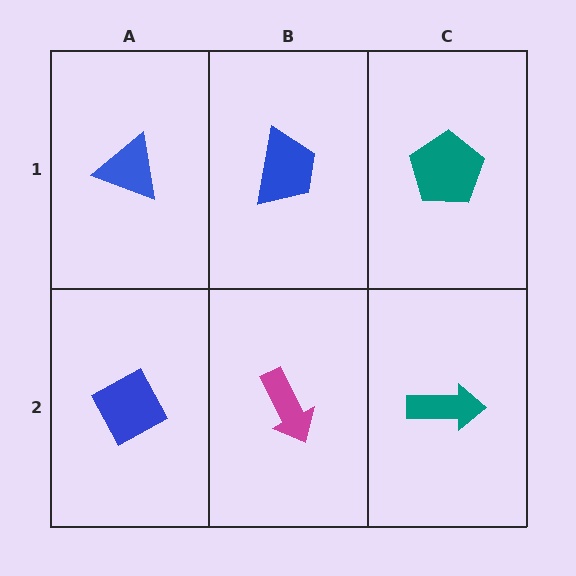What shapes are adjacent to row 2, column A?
A blue triangle (row 1, column A), a magenta arrow (row 2, column B).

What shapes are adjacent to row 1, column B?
A magenta arrow (row 2, column B), a blue triangle (row 1, column A), a teal pentagon (row 1, column C).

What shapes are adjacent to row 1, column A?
A blue diamond (row 2, column A), a blue trapezoid (row 1, column B).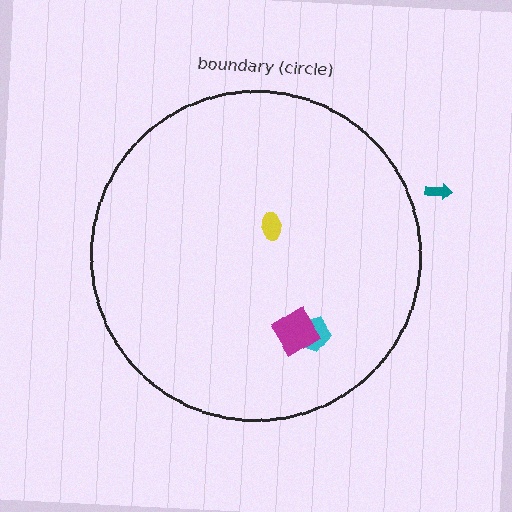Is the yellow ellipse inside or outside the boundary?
Inside.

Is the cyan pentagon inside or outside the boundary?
Inside.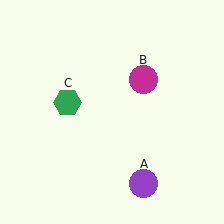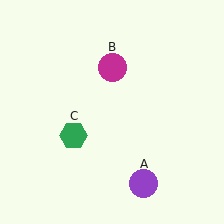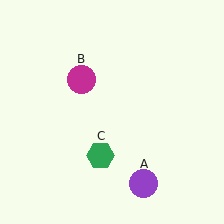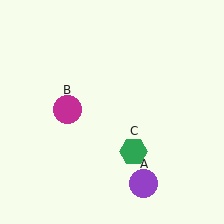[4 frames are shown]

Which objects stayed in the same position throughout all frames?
Purple circle (object A) remained stationary.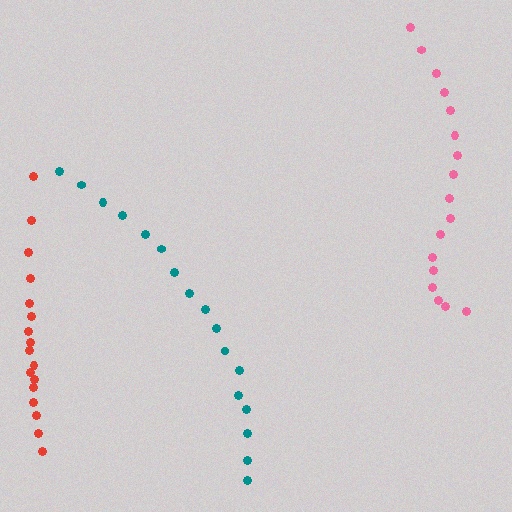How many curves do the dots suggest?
There are 3 distinct paths.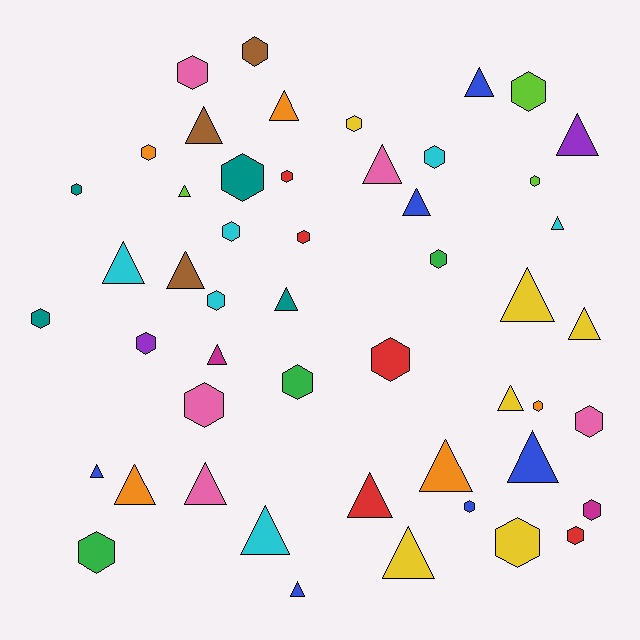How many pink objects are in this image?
There are 5 pink objects.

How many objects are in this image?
There are 50 objects.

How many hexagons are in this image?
There are 26 hexagons.